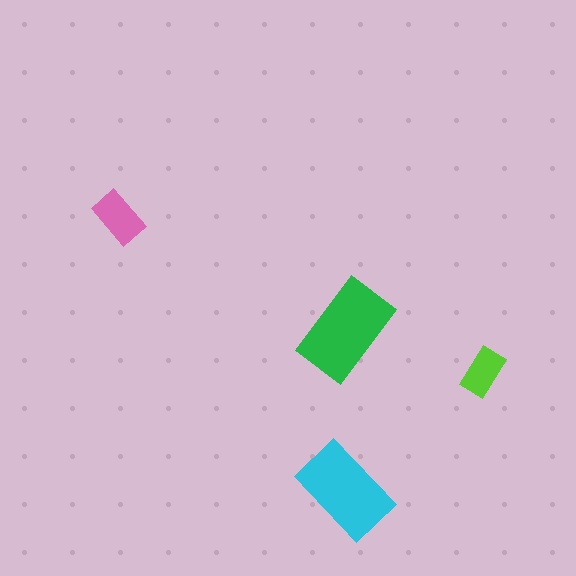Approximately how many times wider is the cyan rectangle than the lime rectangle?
About 2 times wider.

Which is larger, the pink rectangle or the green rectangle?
The green one.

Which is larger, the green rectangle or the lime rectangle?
The green one.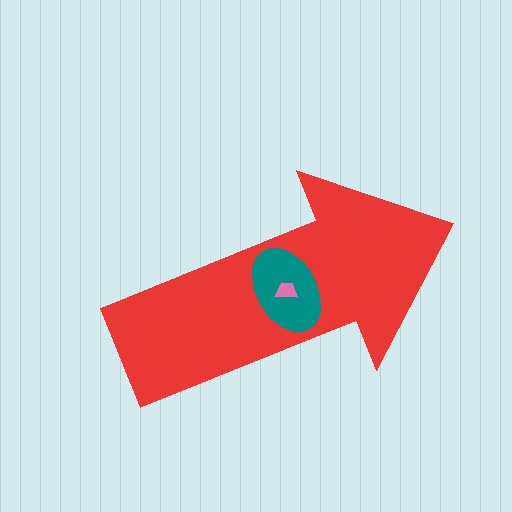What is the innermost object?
The pink trapezoid.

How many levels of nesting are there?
3.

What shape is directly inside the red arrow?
The teal ellipse.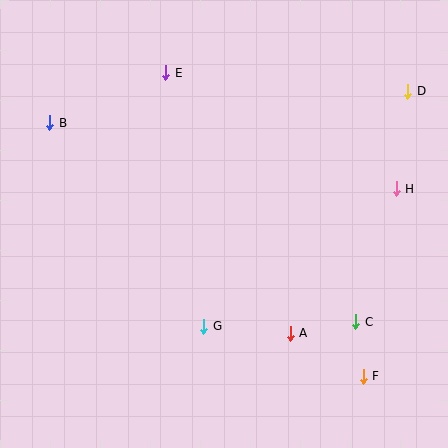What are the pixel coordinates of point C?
Point C is at (356, 322).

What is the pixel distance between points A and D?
The distance between A and D is 269 pixels.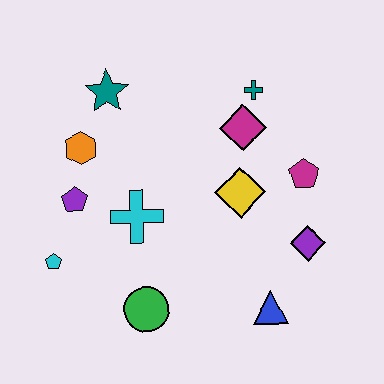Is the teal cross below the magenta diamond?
No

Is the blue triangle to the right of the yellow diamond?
Yes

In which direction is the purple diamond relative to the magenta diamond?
The purple diamond is below the magenta diamond.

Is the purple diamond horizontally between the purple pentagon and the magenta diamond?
No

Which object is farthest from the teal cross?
The cyan pentagon is farthest from the teal cross.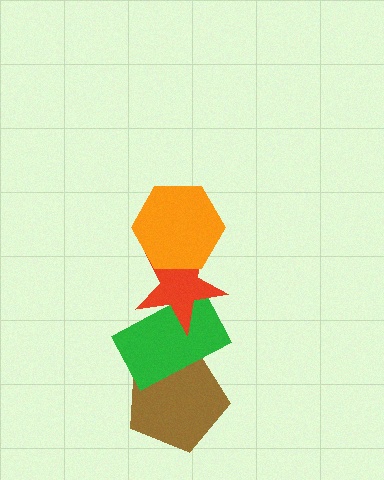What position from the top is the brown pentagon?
The brown pentagon is 4th from the top.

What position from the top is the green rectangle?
The green rectangle is 3rd from the top.